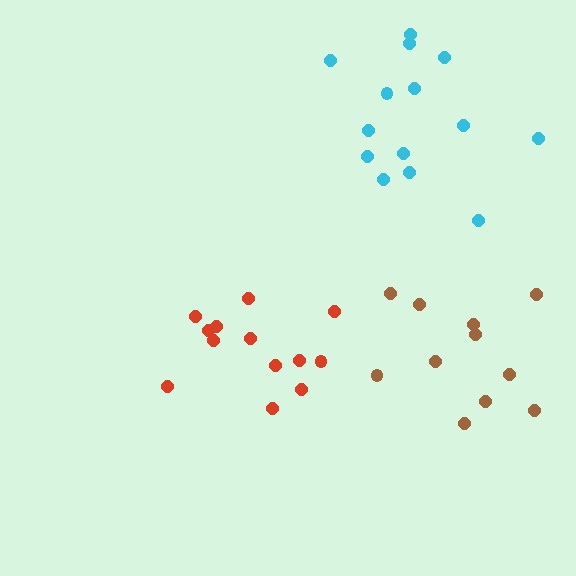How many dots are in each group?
Group 1: 11 dots, Group 2: 13 dots, Group 3: 14 dots (38 total).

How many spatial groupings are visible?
There are 3 spatial groupings.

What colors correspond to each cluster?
The clusters are colored: brown, red, cyan.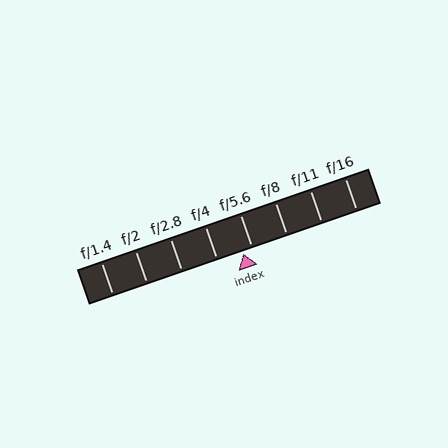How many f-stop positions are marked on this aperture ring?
There are 8 f-stop positions marked.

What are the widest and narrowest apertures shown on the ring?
The widest aperture shown is f/1.4 and the narrowest is f/16.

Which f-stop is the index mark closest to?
The index mark is closest to f/5.6.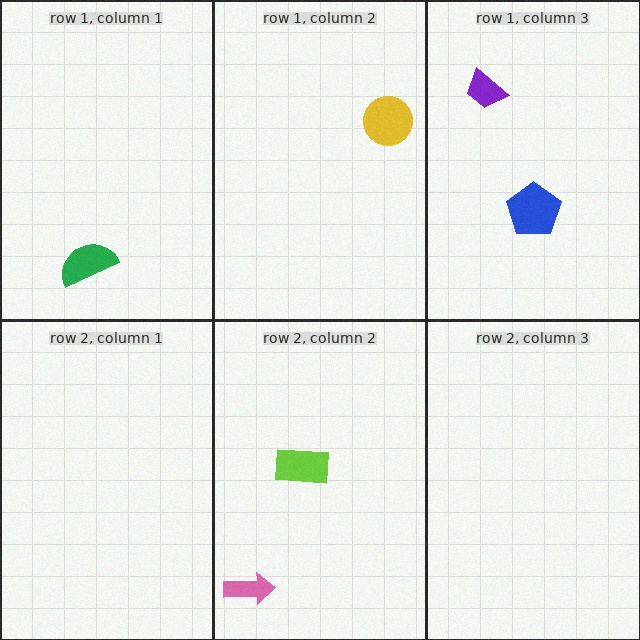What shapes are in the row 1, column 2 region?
The yellow circle.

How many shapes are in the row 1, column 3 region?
2.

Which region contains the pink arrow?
The row 2, column 2 region.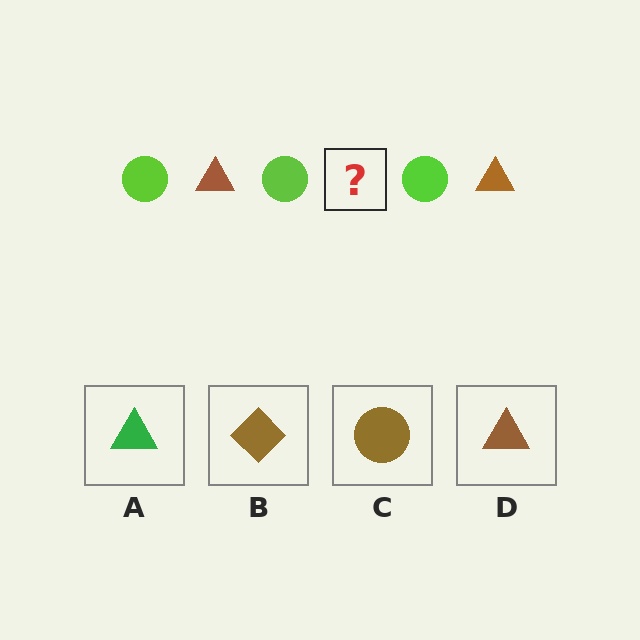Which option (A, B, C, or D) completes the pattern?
D.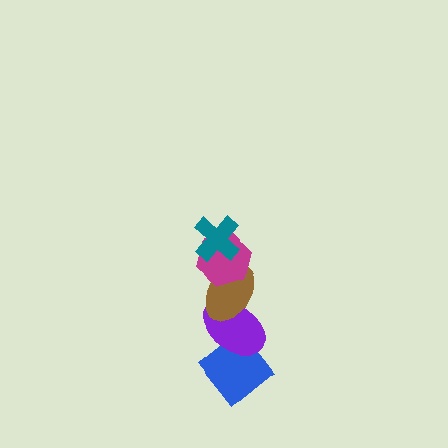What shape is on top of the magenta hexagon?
The teal cross is on top of the magenta hexagon.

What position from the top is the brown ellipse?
The brown ellipse is 3rd from the top.